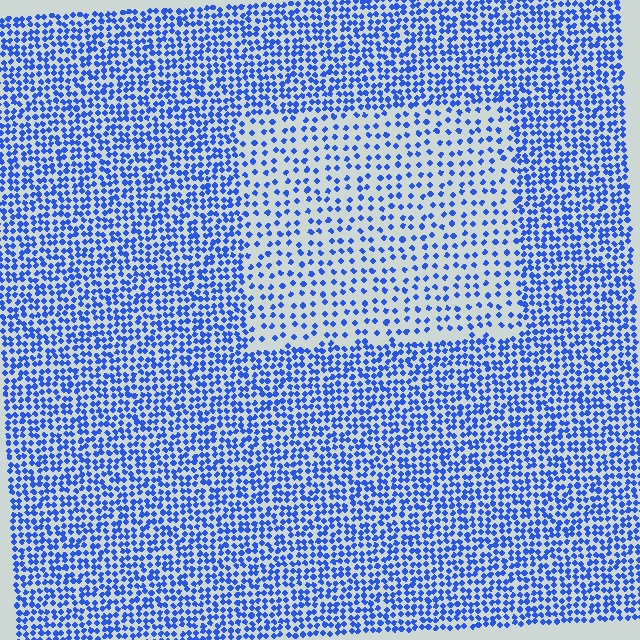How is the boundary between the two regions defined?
The boundary is defined by a change in element density (approximately 2.1x ratio). All elements are the same color, size, and shape.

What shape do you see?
I see a rectangle.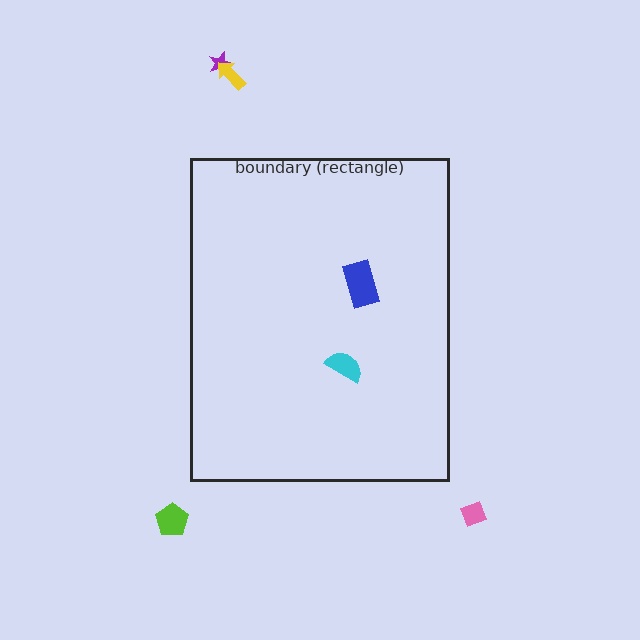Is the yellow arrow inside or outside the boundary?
Outside.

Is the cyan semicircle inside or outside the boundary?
Inside.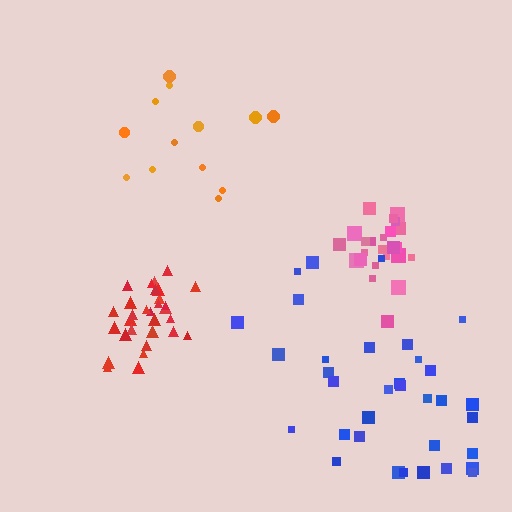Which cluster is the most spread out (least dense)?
Orange.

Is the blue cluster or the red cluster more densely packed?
Red.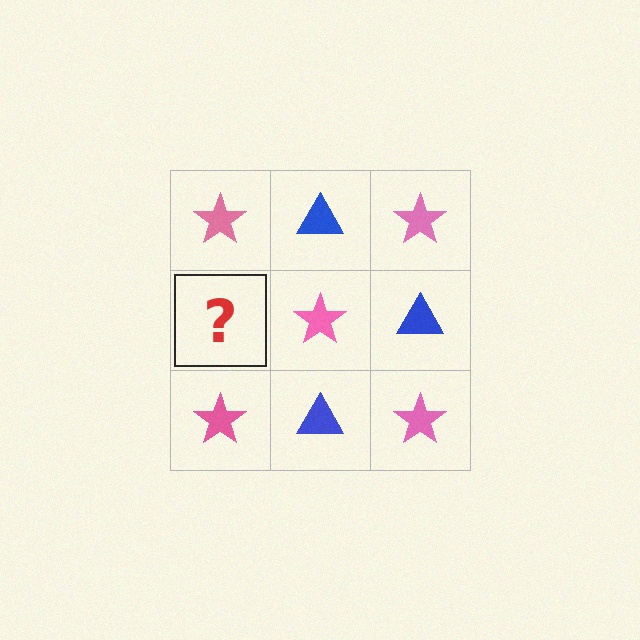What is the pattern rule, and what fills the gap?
The rule is that it alternates pink star and blue triangle in a checkerboard pattern. The gap should be filled with a blue triangle.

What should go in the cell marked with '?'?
The missing cell should contain a blue triangle.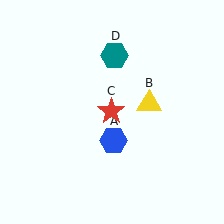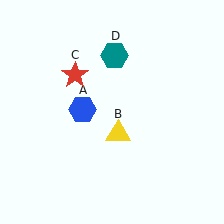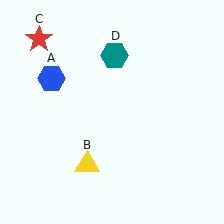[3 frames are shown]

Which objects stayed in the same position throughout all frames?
Teal hexagon (object D) remained stationary.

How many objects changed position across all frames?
3 objects changed position: blue hexagon (object A), yellow triangle (object B), red star (object C).